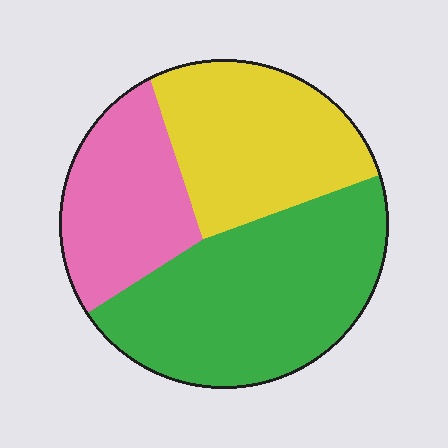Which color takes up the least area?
Pink, at roughly 25%.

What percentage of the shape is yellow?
Yellow covers 31% of the shape.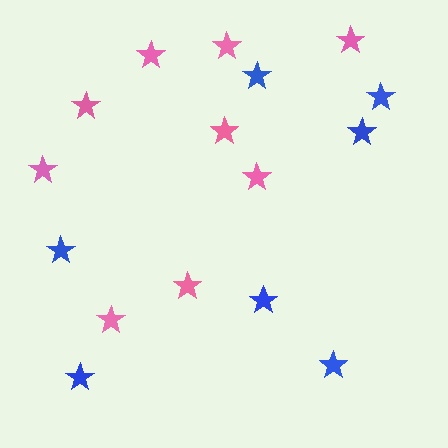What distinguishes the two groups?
There are 2 groups: one group of blue stars (7) and one group of pink stars (9).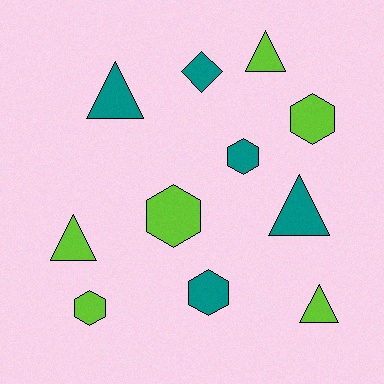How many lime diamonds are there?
There are no lime diamonds.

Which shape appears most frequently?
Hexagon, with 5 objects.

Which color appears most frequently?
Lime, with 6 objects.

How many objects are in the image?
There are 11 objects.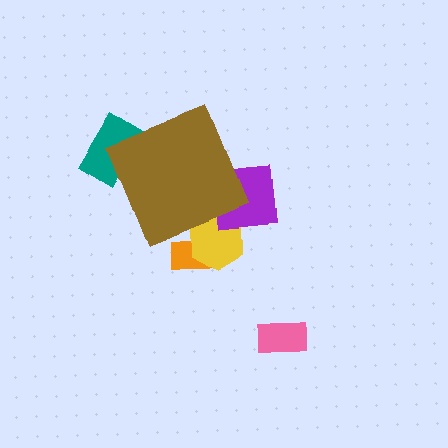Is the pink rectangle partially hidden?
No, the pink rectangle is fully visible.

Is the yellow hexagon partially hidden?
Yes, the yellow hexagon is partially hidden behind the brown diamond.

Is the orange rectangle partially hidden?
Yes, the orange rectangle is partially hidden behind the brown diamond.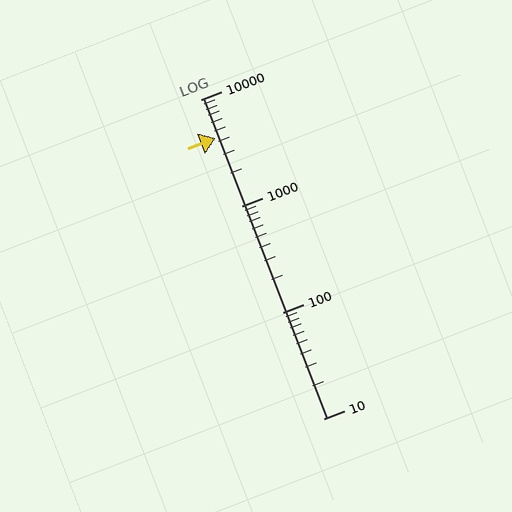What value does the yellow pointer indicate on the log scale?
The pointer indicates approximately 4300.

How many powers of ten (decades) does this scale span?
The scale spans 3 decades, from 10 to 10000.